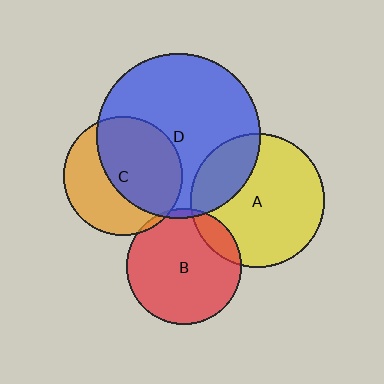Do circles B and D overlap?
Yes.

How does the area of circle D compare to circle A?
Approximately 1.5 times.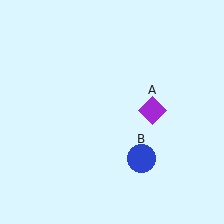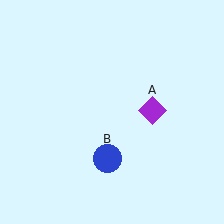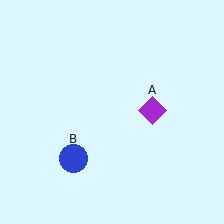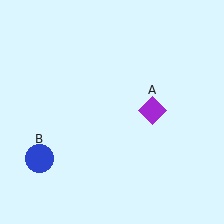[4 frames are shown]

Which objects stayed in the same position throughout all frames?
Purple diamond (object A) remained stationary.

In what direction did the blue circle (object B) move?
The blue circle (object B) moved left.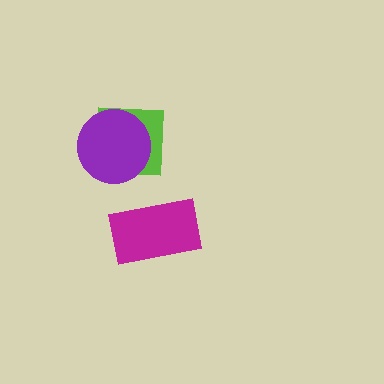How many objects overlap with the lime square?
1 object overlaps with the lime square.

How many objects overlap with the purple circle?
1 object overlaps with the purple circle.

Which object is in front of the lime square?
The purple circle is in front of the lime square.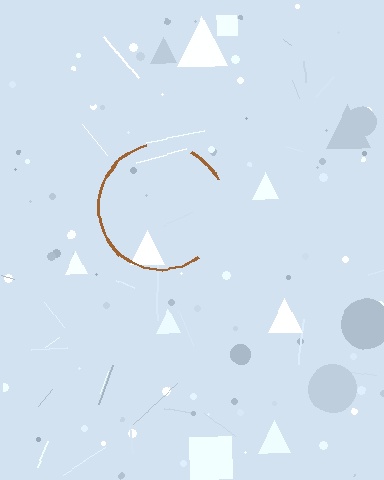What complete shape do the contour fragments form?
The contour fragments form a circle.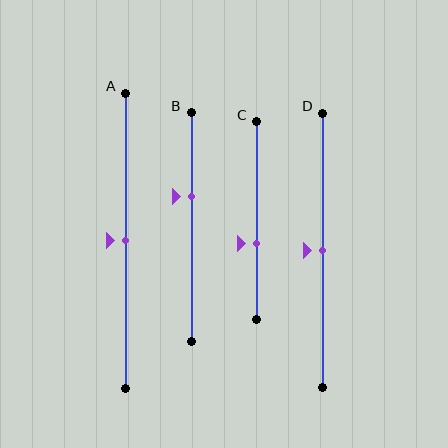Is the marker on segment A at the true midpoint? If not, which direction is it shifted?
Yes, the marker on segment A is at the true midpoint.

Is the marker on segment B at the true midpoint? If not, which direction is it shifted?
No, the marker on segment B is shifted upward by about 13% of the segment length.